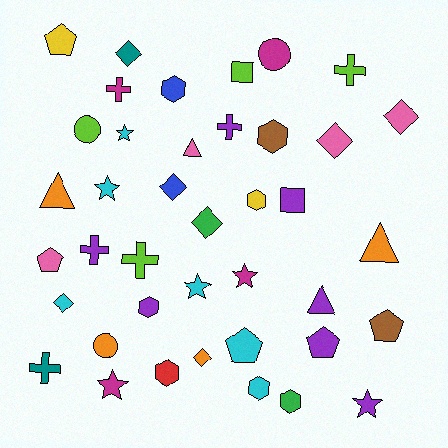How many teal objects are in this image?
There are 2 teal objects.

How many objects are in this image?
There are 40 objects.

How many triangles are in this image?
There are 4 triangles.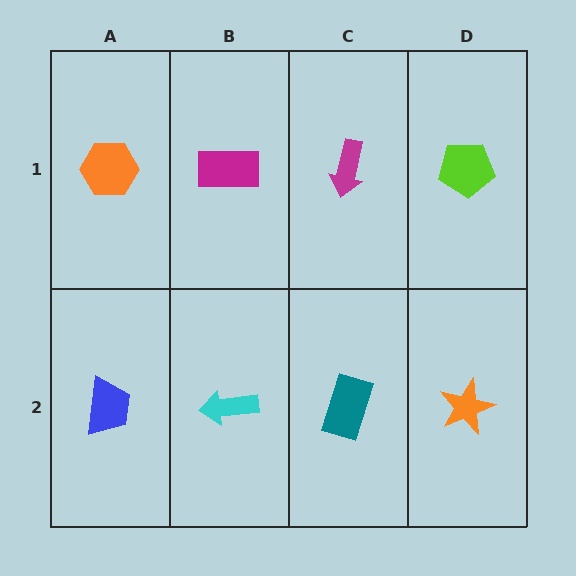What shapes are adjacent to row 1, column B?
A cyan arrow (row 2, column B), an orange hexagon (row 1, column A), a magenta arrow (row 1, column C).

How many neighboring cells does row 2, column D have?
2.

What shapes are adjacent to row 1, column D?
An orange star (row 2, column D), a magenta arrow (row 1, column C).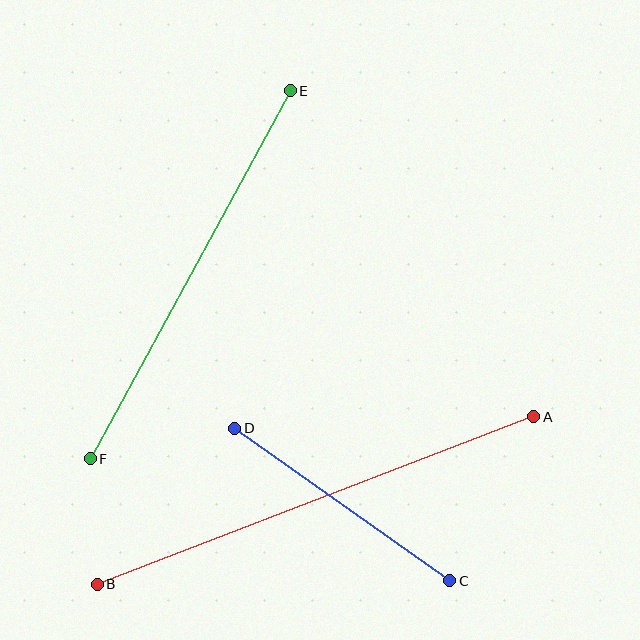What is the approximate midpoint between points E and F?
The midpoint is at approximately (190, 275) pixels.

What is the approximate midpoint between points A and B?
The midpoint is at approximately (316, 501) pixels.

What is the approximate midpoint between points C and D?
The midpoint is at approximately (342, 504) pixels.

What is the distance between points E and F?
The distance is approximately 419 pixels.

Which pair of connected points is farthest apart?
Points A and B are farthest apart.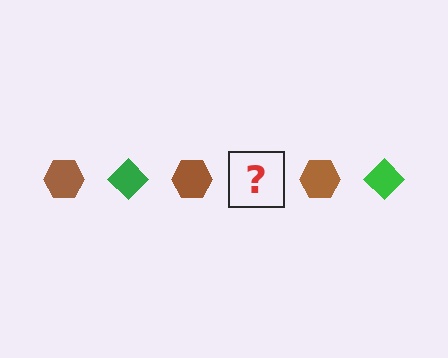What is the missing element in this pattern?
The missing element is a green diamond.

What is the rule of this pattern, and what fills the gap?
The rule is that the pattern alternates between brown hexagon and green diamond. The gap should be filled with a green diamond.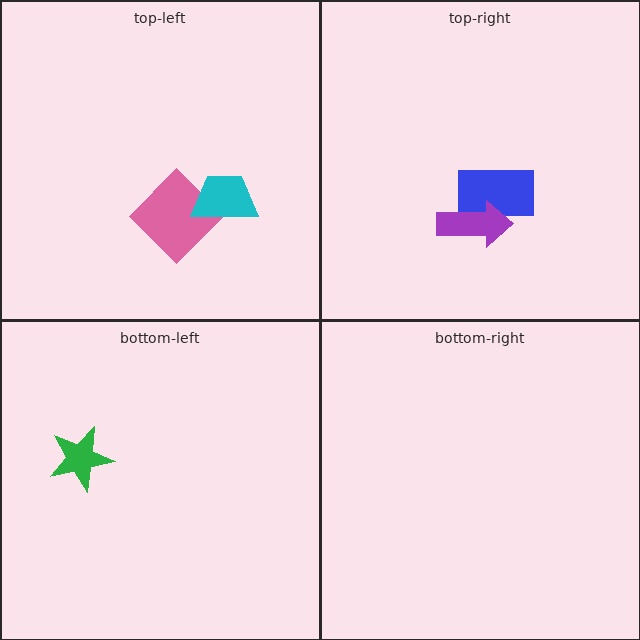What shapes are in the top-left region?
The pink diamond, the cyan trapezoid.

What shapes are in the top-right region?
The blue rectangle, the purple arrow.